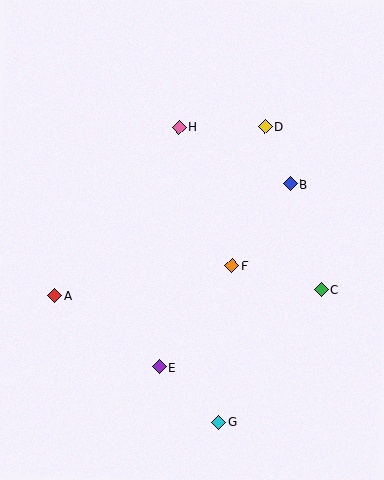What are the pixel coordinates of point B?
Point B is at (291, 184).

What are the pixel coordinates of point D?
Point D is at (265, 127).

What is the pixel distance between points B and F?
The distance between B and F is 100 pixels.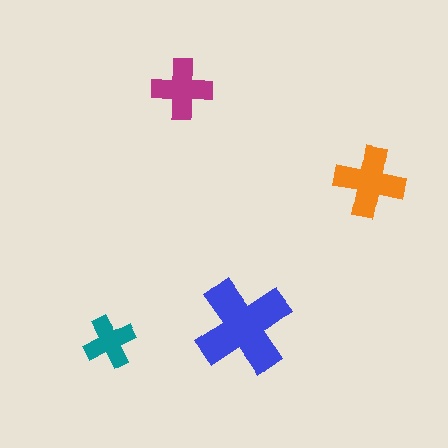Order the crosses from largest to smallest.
the blue one, the orange one, the magenta one, the teal one.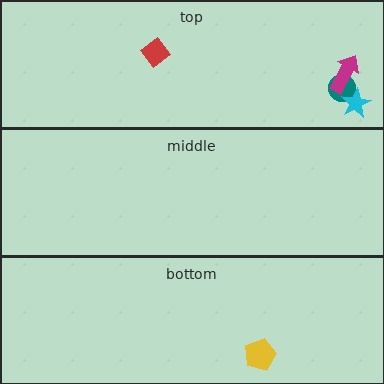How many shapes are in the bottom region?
1.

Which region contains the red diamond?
The top region.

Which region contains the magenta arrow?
The top region.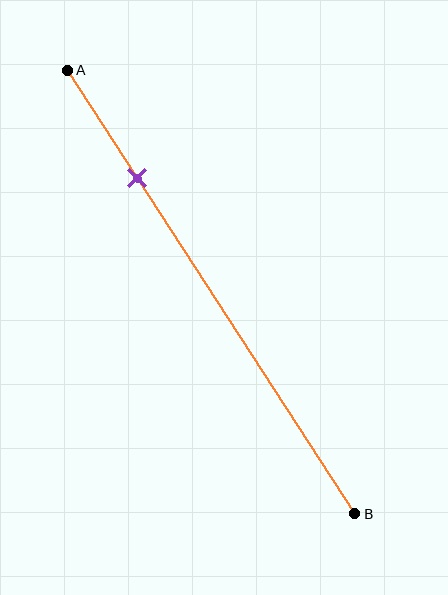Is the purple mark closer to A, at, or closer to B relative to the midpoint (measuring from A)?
The purple mark is closer to point A than the midpoint of segment AB.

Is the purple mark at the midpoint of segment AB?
No, the mark is at about 25% from A, not at the 50% midpoint.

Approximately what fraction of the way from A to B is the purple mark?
The purple mark is approximately 25% of the way from A to B.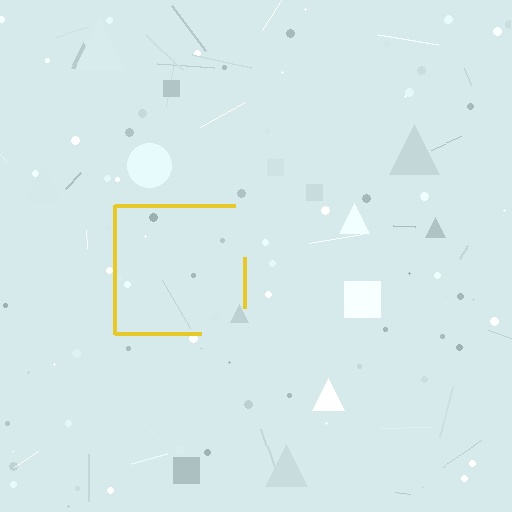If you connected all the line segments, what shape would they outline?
They would outline a square.